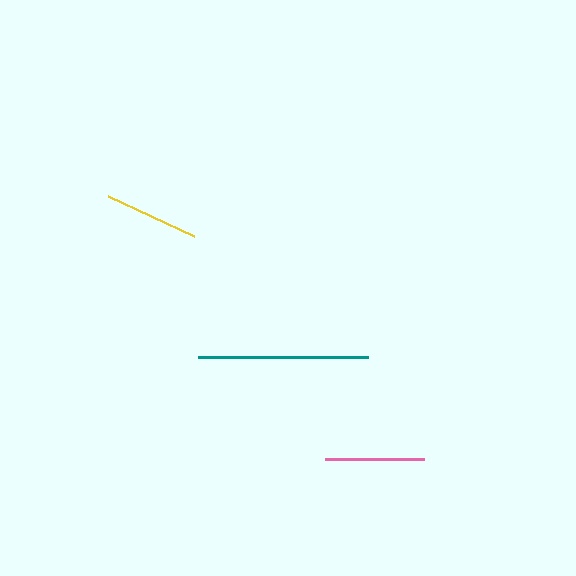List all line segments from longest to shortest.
From longest to shortest: teal, pink, yellow.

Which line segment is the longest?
The teal line is the longest at approximately 170 pixels.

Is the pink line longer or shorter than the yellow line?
The pink line is longer than the yellow line.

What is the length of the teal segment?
The teal segment is approximately 170 pixels long.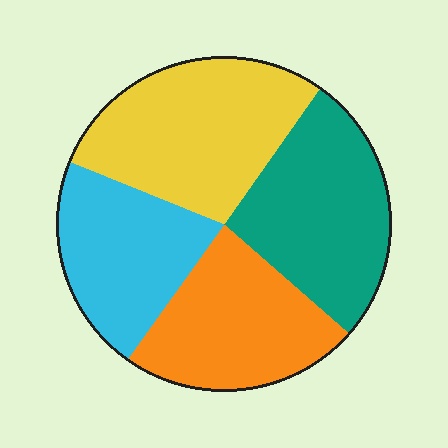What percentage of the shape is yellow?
Yellow covers 29% of the shape.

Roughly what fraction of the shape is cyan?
Cyan takes up about one fifth (1/5) of the shape.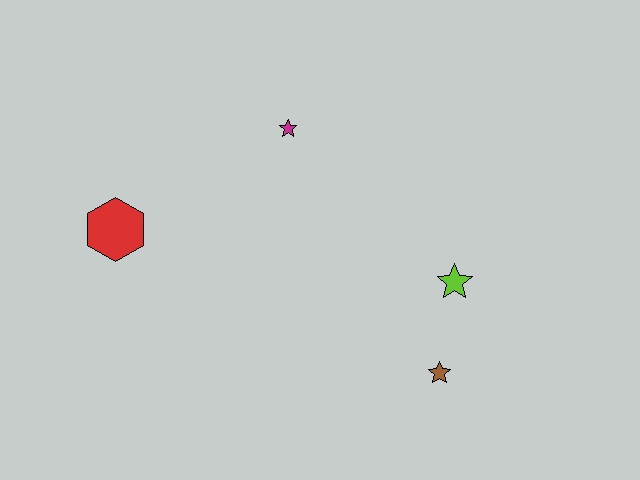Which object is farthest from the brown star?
The red hexagon is farthest from the brown star.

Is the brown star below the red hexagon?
Yes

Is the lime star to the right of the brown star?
Yes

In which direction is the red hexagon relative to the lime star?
The red hexagon is to the left of the lime star.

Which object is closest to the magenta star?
The red hexagon is closest to the magenta star.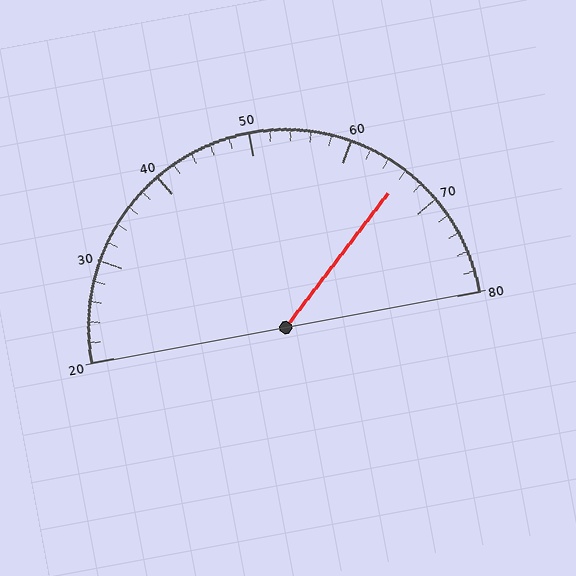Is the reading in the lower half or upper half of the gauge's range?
The reading is in the upper half of the range (20 to 80).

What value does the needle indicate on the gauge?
The needle indicates approximately 66.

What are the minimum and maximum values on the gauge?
The gauge ranges from 20 to 80.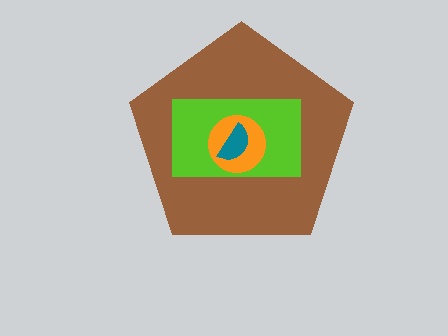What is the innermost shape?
The teal semicircle.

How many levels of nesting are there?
4.